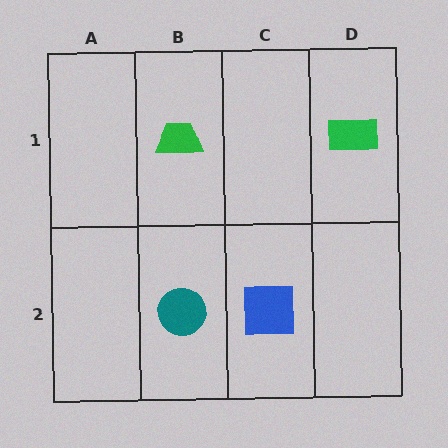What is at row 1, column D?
A green rectangle.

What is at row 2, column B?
A teal circle.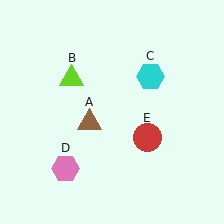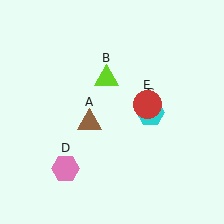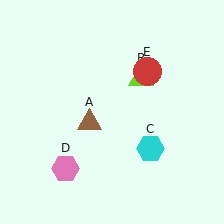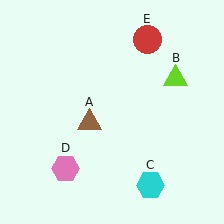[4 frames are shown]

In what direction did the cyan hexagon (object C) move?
The cyan hexagon (object C) moved down.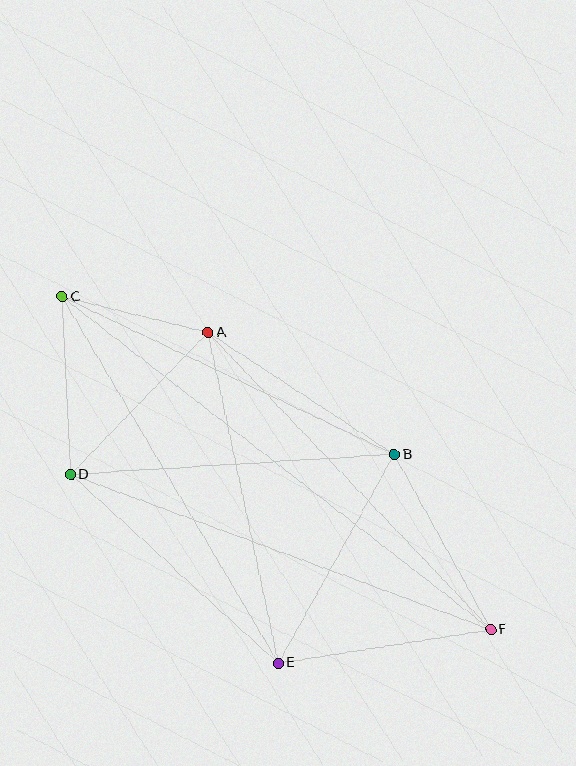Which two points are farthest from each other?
Points C and F are farthest from each other.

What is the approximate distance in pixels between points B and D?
The distance between B and D is approximately 324 pixels.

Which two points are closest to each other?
Points A and C are closest to each other.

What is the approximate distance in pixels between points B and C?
The distance between B and C is approximately 367 pixels.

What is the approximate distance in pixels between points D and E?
The distance between D and E is approximately 280 pixels.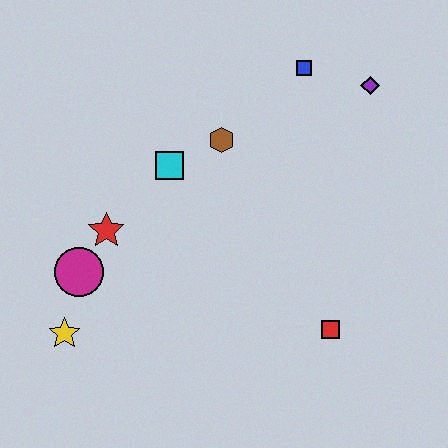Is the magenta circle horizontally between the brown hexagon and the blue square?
No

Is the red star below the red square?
No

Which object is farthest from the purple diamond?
The yellow star is farthest from the purple diamond.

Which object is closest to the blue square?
The purple diamond is closest to the blue square.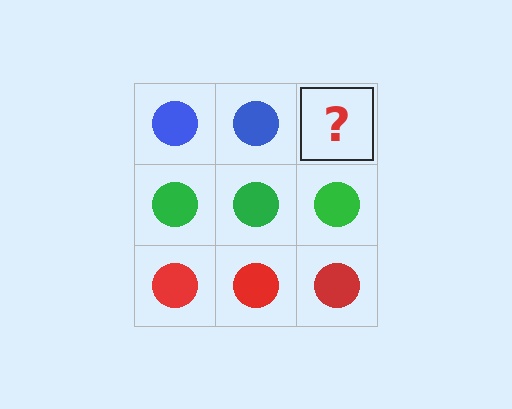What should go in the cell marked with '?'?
The missing cell should contain a blue circle.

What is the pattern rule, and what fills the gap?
The rule is that each row has a consistent color. The gap should be filled with a blue circle.